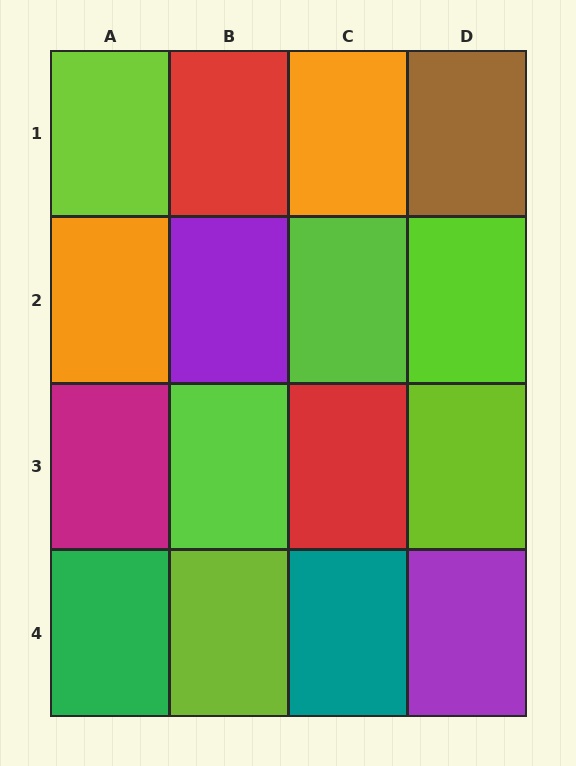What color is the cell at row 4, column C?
Teal.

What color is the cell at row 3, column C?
Red.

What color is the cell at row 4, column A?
Green.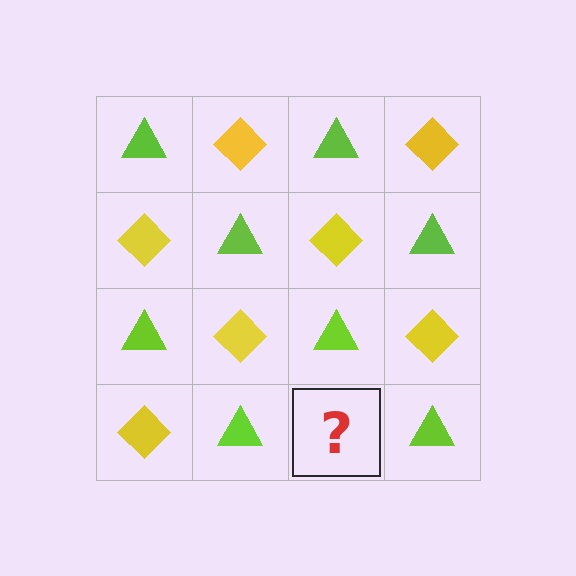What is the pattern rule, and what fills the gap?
The rule is that it alternates lime triangle and yellow diamond in a checkerboard pattern. The gap should be filled with a yellow diamond.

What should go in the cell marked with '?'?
The missing cell should contain a yellow diamond.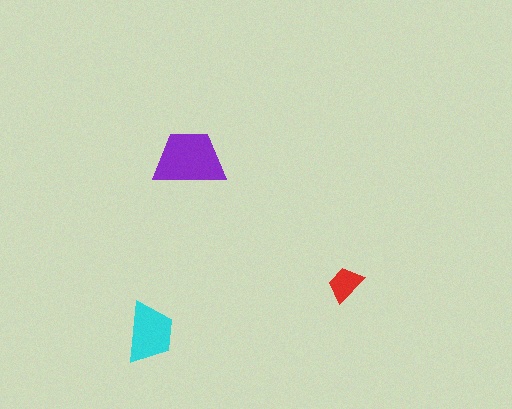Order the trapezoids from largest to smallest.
the purple one, the cyan one, the red one.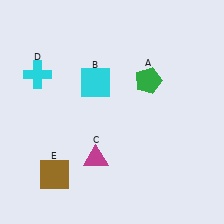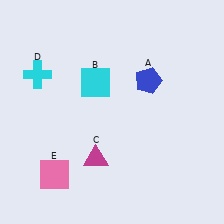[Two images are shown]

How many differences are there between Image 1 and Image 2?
There are 2 differences between the two images.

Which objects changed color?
A changed from green to blue. E changed from brown to pink.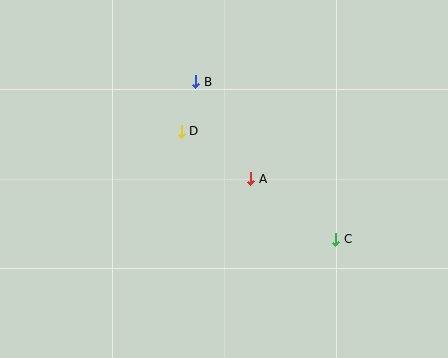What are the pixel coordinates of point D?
Point D is at (181, 131).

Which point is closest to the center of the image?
Point A at (251, 179) is closest to the center.